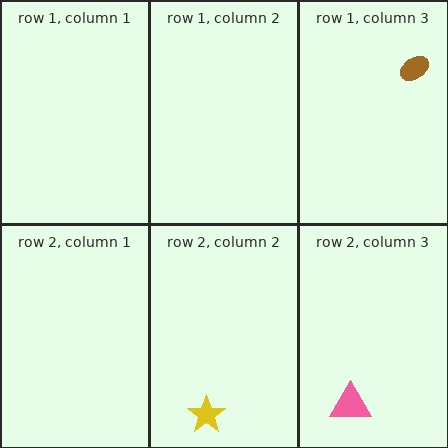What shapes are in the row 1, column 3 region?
The brown ellipse.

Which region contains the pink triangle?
The row 2, column 3 region.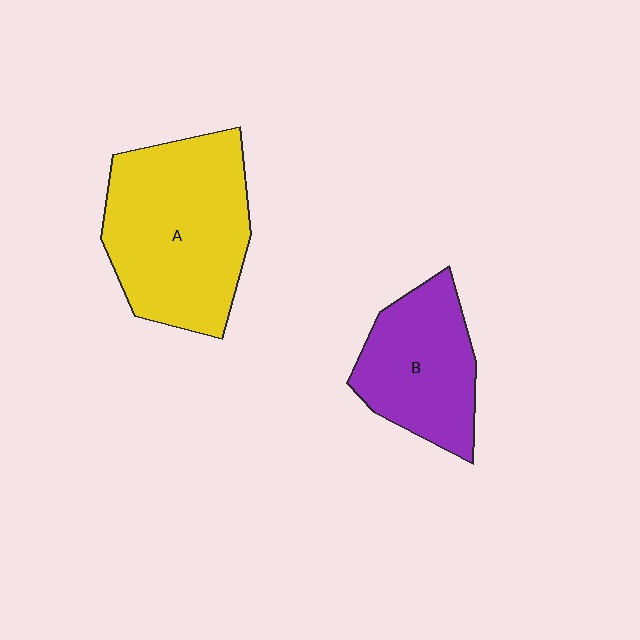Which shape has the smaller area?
Shape B (purple).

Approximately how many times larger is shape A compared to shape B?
Approximately 1.6 times.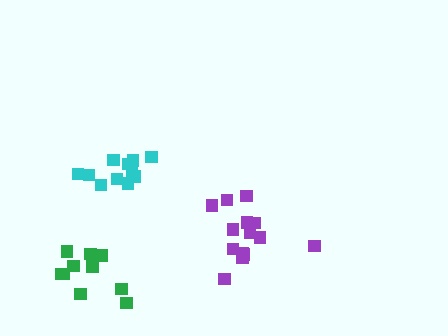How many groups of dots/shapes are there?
There are 3 groups.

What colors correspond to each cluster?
The clusters are colored: cyan, purple, green.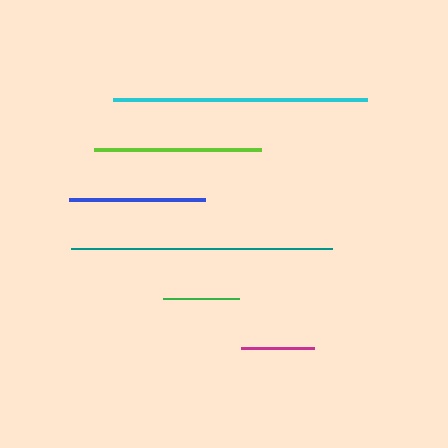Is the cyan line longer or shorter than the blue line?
The cyan line is longer than the blue line.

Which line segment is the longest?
The teal line is the longest at approximately 262 pixels.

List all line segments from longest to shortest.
From longest to shortest: teal, cyan, lime, blue, green, magenta.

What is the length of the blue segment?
The blue segment is approximately 136 pixels long.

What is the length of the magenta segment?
The magenta segment is approximately 73 pixels long.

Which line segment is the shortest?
The magenta line is the shortest at approximately 73 pixels.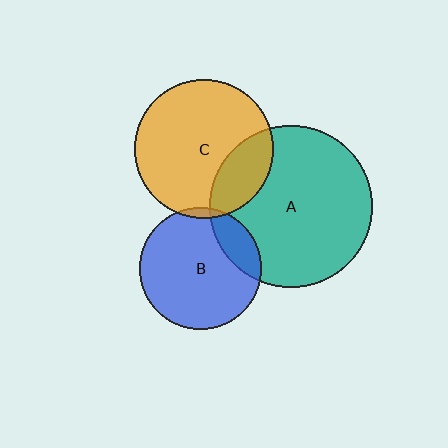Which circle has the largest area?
Circle A (teal).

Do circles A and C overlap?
Yes.